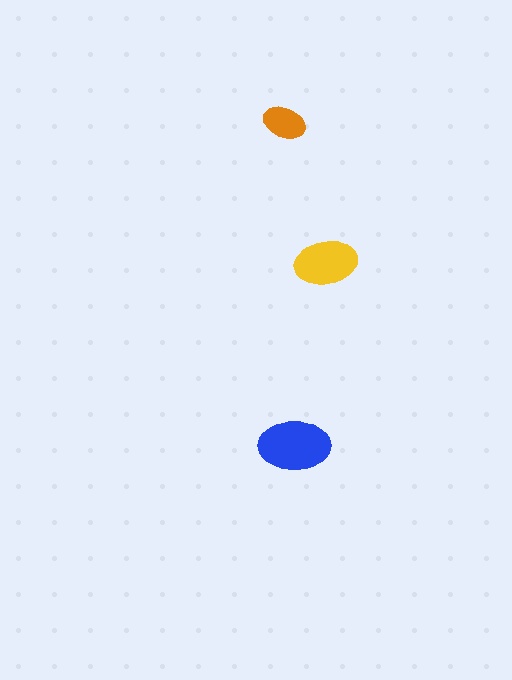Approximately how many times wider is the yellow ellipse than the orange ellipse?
About 1.5 times wider.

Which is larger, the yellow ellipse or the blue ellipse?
The blue one.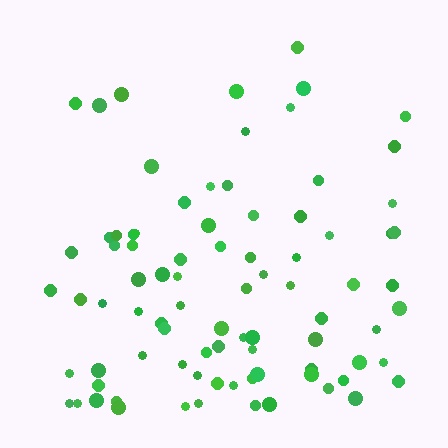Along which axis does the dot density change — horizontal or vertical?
Vertical.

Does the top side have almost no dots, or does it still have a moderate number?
Still a moderate number, just noticeably fewer than the bottom.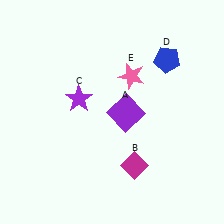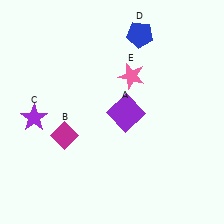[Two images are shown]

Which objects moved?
The objects that moved are: the magenta diamond (B), the purple star (C), the blue pentagon (D).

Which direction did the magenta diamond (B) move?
The magenta diamond (B) moved left.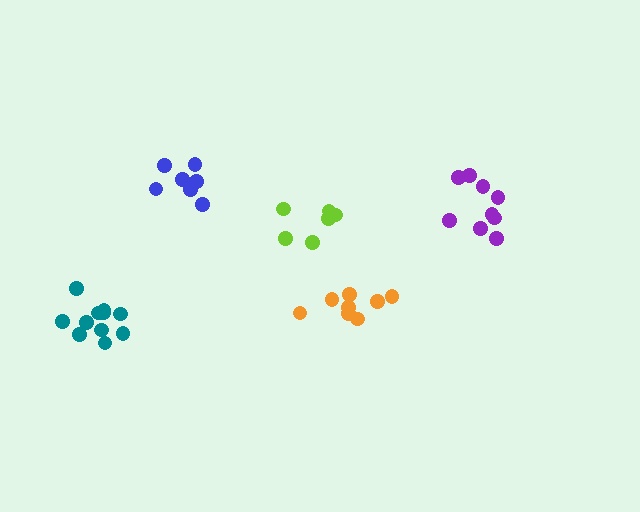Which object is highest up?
The blue cluster is topmost.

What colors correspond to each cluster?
The clusters are colored: purple, lime, orange, blue, teal.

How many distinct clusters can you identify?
There are 5 distinct clusters.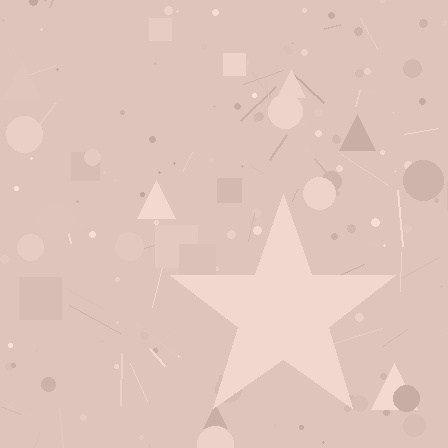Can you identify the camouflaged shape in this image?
The camouflaged shape is a star.